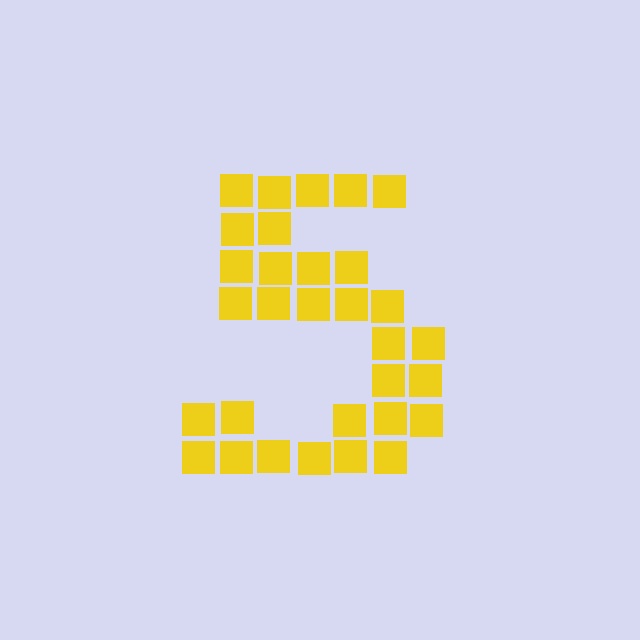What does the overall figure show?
The overall figure shows the digit 5.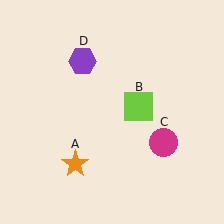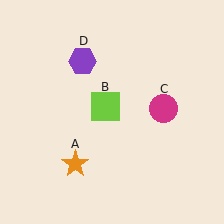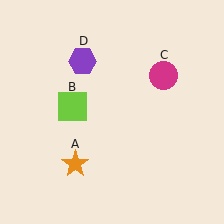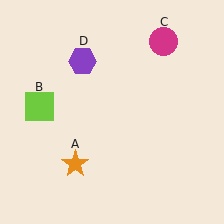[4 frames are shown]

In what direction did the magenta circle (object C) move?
The magenta circle (object C) moved up.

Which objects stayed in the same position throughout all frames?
Orange star (object A) and purple hexagon (object D) remained stationary.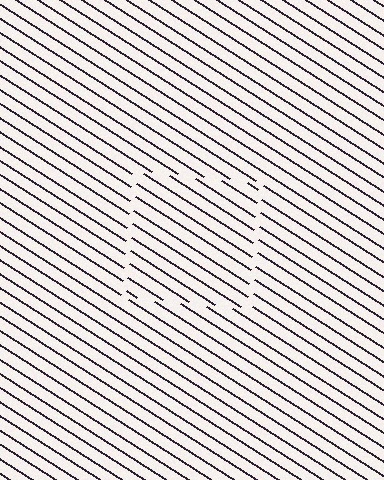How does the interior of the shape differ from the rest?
The interior of the shape contains the same grating, shifted by half a period — the contour is defined by the phase discontinuity where line-ends from the inner and outer gratings abut.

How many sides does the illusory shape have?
4 sides — the line-ends trace a square.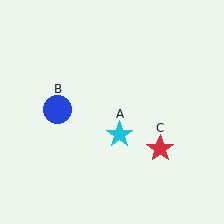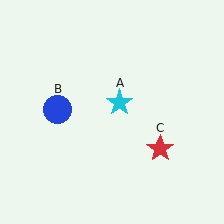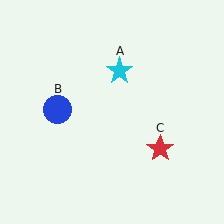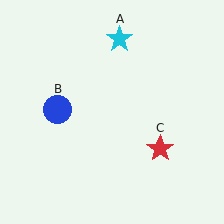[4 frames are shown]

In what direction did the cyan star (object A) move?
The cyan star (object A) moved up.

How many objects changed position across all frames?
1 object changed position: cyan star (object A).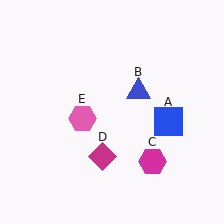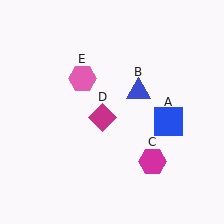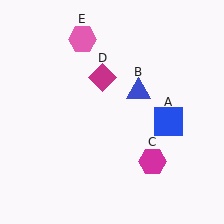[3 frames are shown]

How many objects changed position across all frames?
2 objects changed position: magenta diamond (object D), pink hexagon (object E).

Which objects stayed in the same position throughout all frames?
Blue square (object A) and blue triangle (object B) and magenta hexagon (object C) remained stationary.